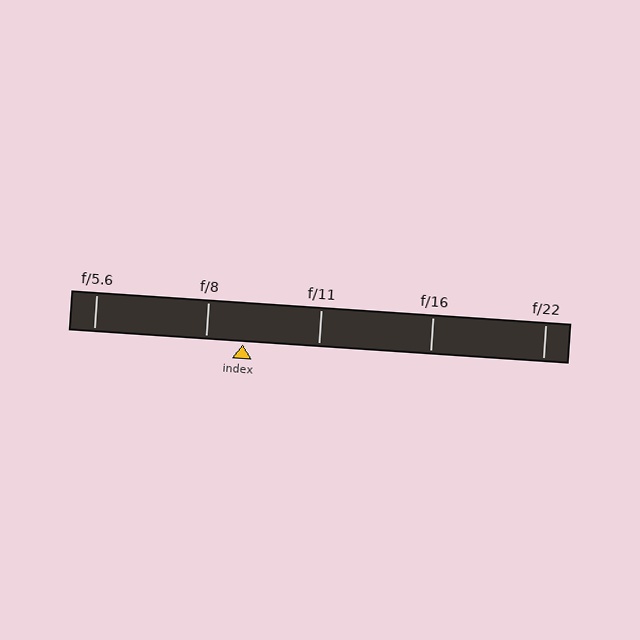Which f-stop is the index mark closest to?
The index mark is closest to f/8.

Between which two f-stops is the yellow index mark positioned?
The index mark is between f/8 and f/11.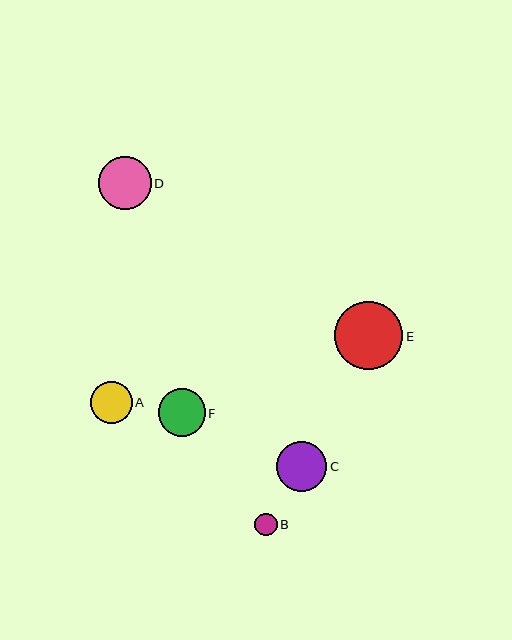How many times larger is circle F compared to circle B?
Circle F is approximately 2.1 times the size of circle B.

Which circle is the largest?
Circle E is the largest with a size of approximately 68 pixels.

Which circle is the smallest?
Circle B is the smallest with a size of approximately 22 pixels.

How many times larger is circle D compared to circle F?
Circle D is approximately 1.1 times the size of circle F.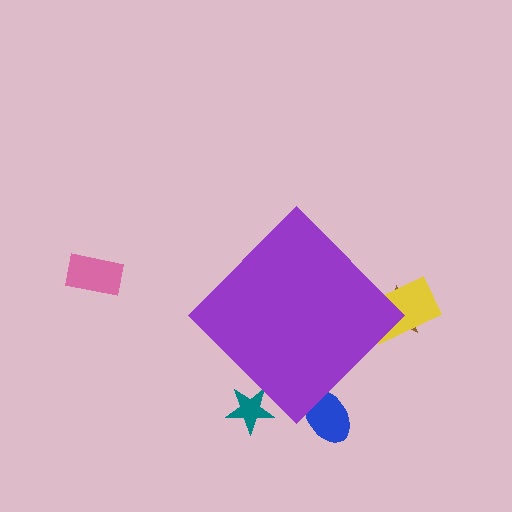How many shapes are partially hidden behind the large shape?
4 shapes are partially hidden.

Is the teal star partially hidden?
Yes, the teal star is partially hidden behind the purple diamond.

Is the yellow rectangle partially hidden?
Yes, the yellow rectangle is partially hidden behind the purple diamond.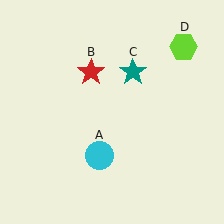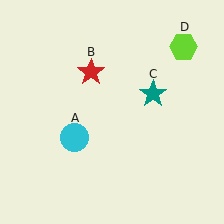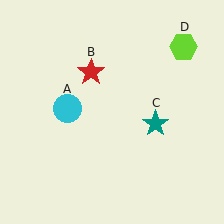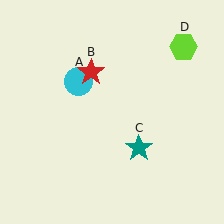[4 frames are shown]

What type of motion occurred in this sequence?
The cyan circle (object A), teal star (object C) rotated clockwise around the center of the scene.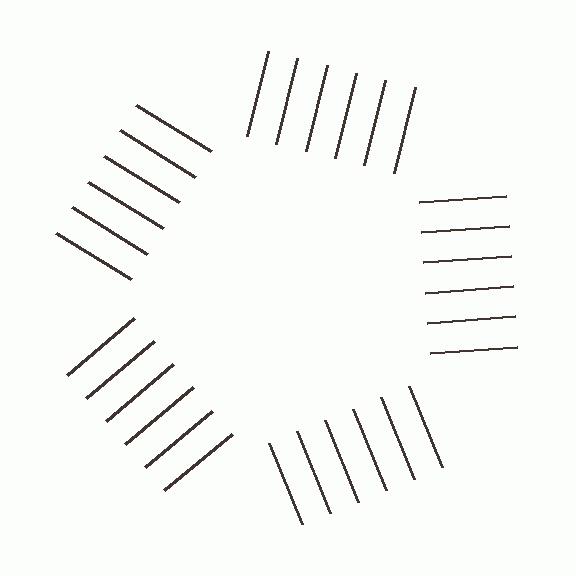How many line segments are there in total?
30 — 6 along each of the 5 edges.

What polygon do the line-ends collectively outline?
An illusory pentagon — the line segments terminate on its edges but no continuous stroke is drawn.